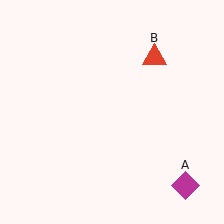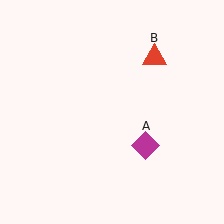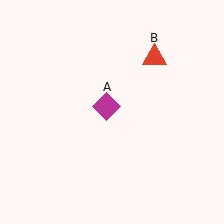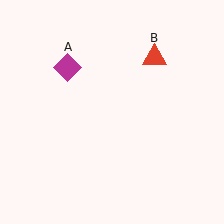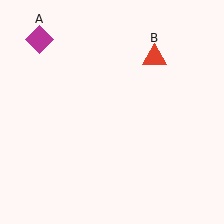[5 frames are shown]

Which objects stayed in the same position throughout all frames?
Red triangle (object B) remained stationary.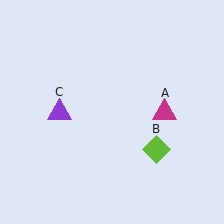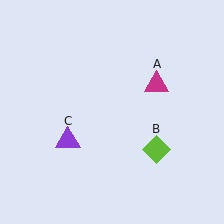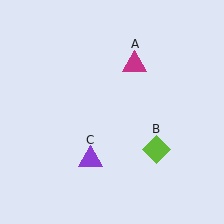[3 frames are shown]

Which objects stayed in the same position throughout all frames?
Lime diamond (object B) remained stationary.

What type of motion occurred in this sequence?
The magenta triangle (object A), purple triangle (object C) rotated counterclockwise around the center of the scene.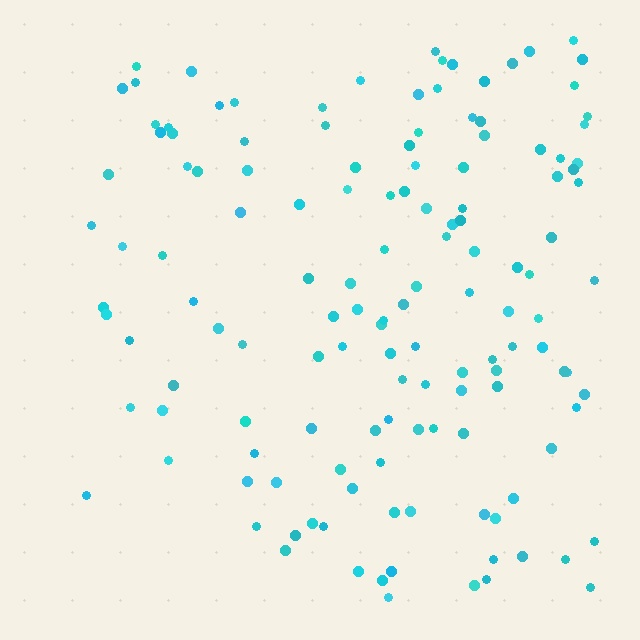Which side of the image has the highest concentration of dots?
The right.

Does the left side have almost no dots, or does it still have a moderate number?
Still a moderate number, just noticeably fewer than the right.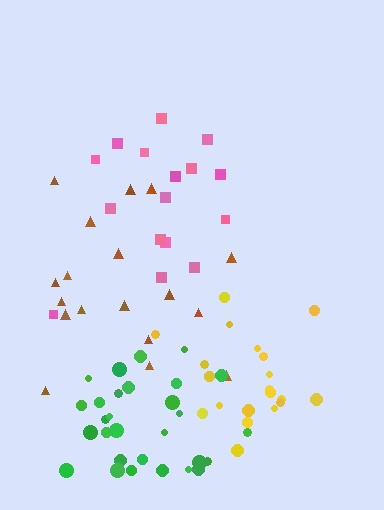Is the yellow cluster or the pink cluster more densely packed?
Yellow.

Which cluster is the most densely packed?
Green.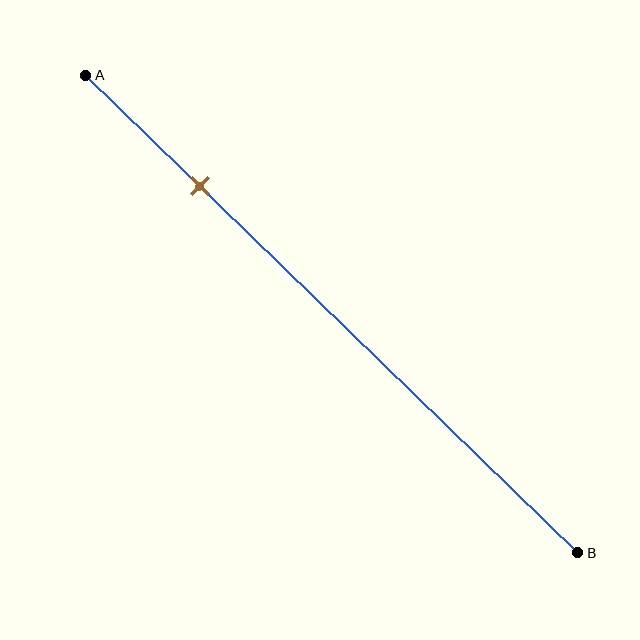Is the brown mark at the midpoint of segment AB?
No, the mark is at about 25% from A, not at the 50% midpoint.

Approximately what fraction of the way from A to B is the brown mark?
The brown mark is approximately 25% of the way from A to B.